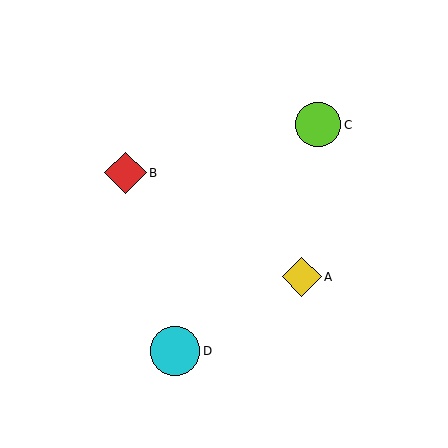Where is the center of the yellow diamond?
The center of the yellow diamond is at (302, 277).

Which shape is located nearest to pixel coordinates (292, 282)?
The yellow diamond (labeled A) at (302, 277) is nearest to that location.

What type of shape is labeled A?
Shape A is a yellow diamond.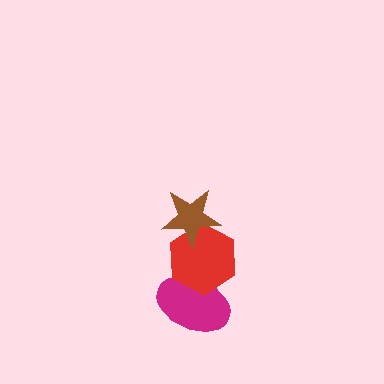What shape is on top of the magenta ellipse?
The red hexagon is on top of the magenta ellipse.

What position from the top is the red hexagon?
The red hexagon is 2nd from the top.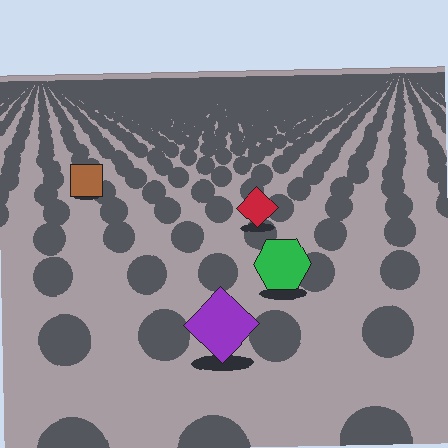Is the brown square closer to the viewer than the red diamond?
No. The red diamond is closer — you can tell from the texture gradient: the ground texture is coarser near it.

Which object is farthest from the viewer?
The brown square is farthest from the viewer. It appears smaller and the ground texture around it is denser.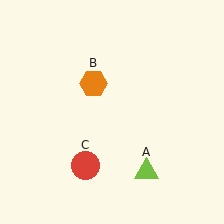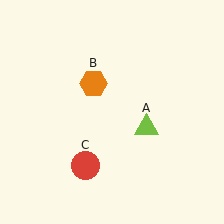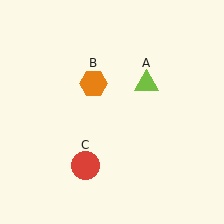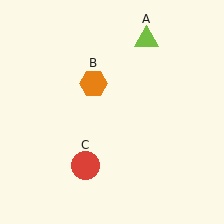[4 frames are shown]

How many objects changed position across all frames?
1 object changed position: lime triangle (object A).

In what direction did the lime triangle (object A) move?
The lime triangle (object A) moved up.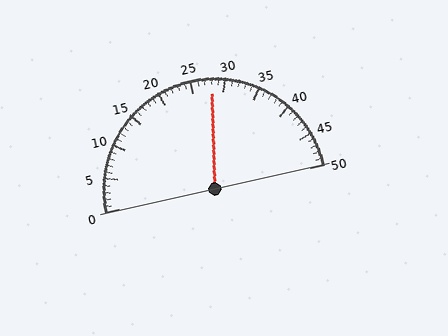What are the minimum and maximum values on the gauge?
The gauge ranges from 0 to 50.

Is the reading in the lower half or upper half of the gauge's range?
The reading is in the upper half of the range (0 to 50).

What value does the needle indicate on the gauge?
The needle indicates approximately 28.